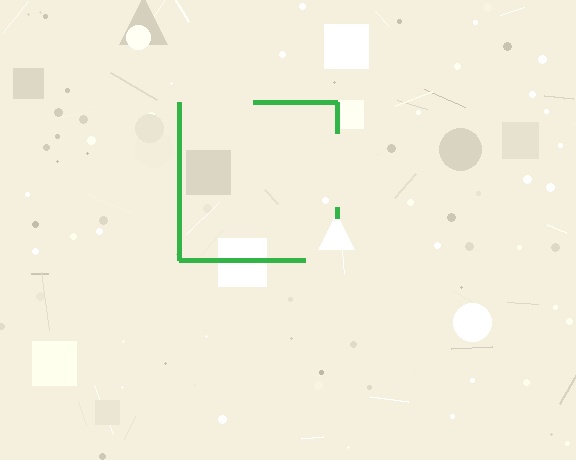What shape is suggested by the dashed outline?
The dashed outline suggests a square.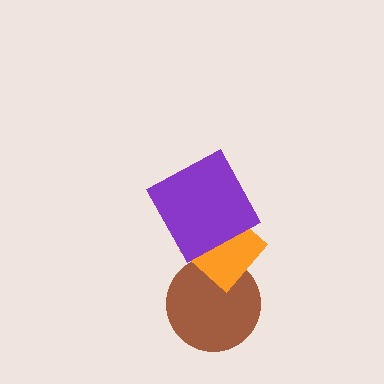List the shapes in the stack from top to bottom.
From top to bottom: the purple square, the orange diamond, the brown circle.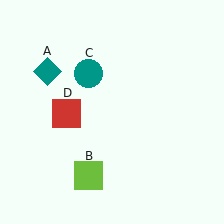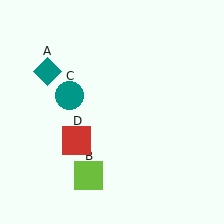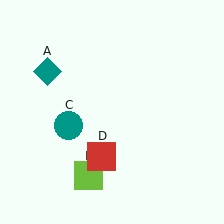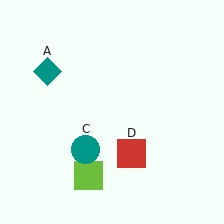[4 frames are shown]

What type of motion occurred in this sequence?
The teal circle (object C), red square (object D) rotated counterclockwise around the center of the scene.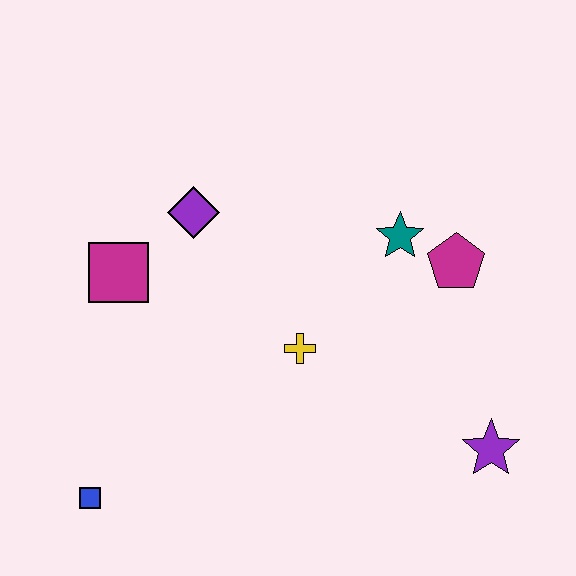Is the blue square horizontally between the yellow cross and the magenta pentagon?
No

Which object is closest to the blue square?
The magenta square is closest to the blue square.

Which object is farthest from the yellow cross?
The blue square is farthest from the yellow cross.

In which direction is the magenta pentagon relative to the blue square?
The magenta pentagon is to the right of the blue square.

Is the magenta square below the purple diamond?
Yes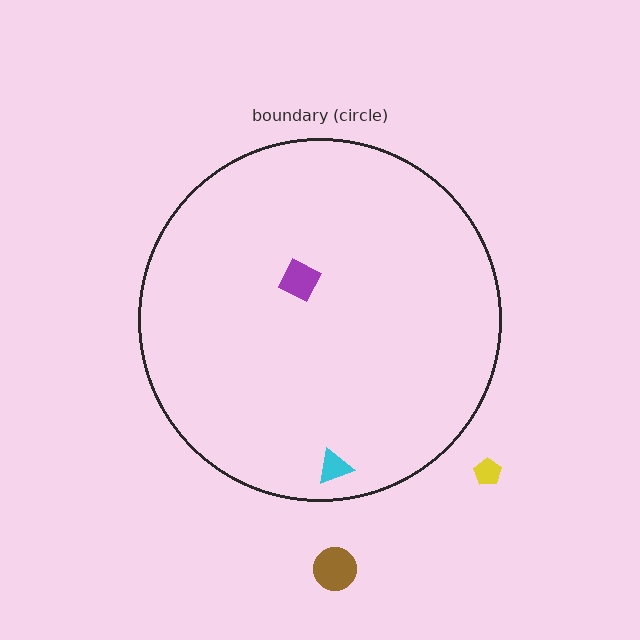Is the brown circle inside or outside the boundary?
Outside.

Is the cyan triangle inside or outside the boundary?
Inside.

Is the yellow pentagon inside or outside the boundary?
Outside.